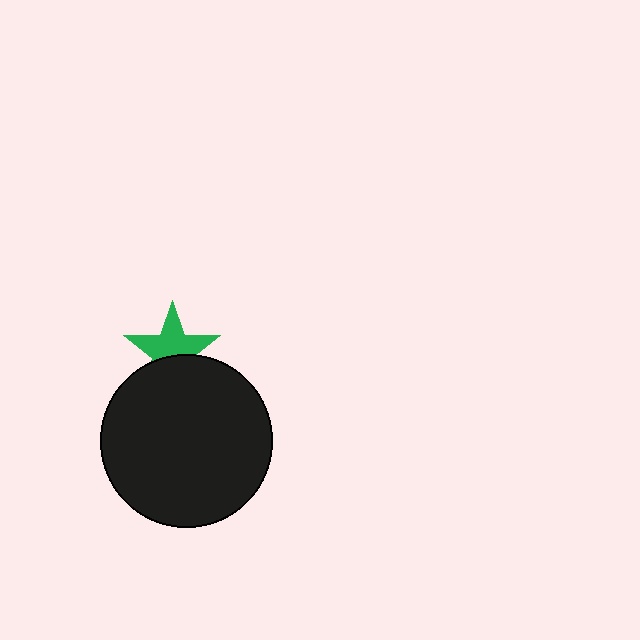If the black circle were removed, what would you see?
You would see the complete green star.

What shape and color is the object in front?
The object in front is a black circle.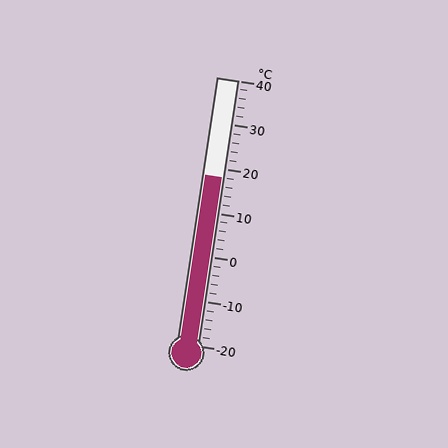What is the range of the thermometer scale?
The thermometer scale ranges from -20°C to 40°C.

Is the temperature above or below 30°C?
The temperature is below 30°C.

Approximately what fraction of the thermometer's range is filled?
The thermometer is filled to approximately 65% of its range.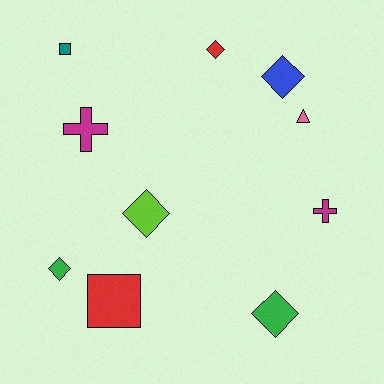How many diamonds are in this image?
There are 5 diamonds.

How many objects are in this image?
There are 10 objects.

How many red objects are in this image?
There are 2 red objects.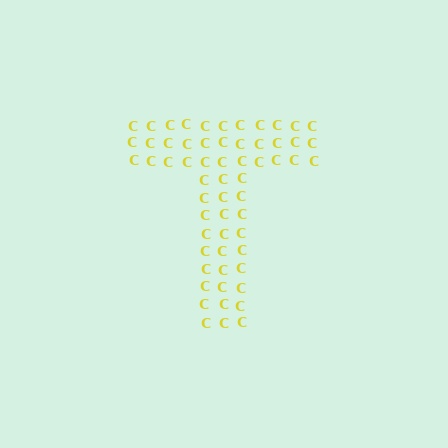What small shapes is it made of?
It is made of small letter C's.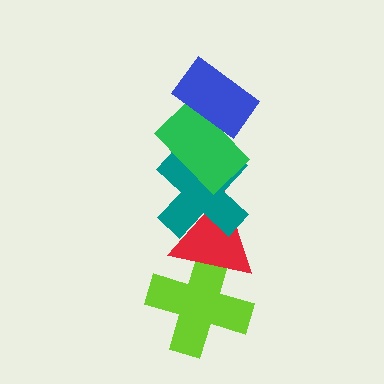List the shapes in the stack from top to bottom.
From top to bottom: the blue rectangle, the green rectangle, the teal cross, the red triangle, the lime cross.